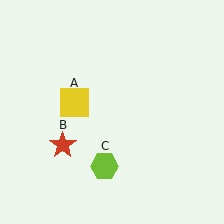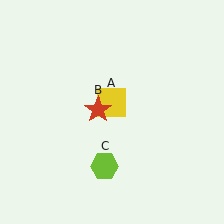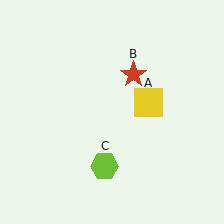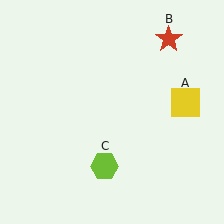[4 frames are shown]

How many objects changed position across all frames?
2 objects changed position: yellow square (object A), red star (object B).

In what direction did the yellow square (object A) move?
The yellow square (object A) moved right.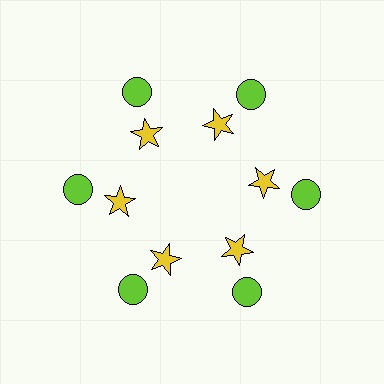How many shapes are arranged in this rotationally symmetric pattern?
There are 12 shapes, arranged in 6 groups of 2.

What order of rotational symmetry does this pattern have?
This pattern has 6-fold rotational symmetry.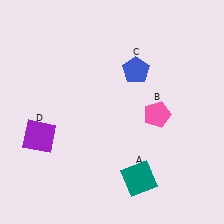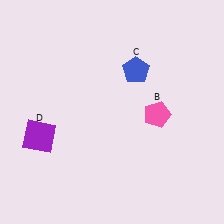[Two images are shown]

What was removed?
The teal square (A) was removed in Image 2.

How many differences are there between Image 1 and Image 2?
There is 1 difference between the two images.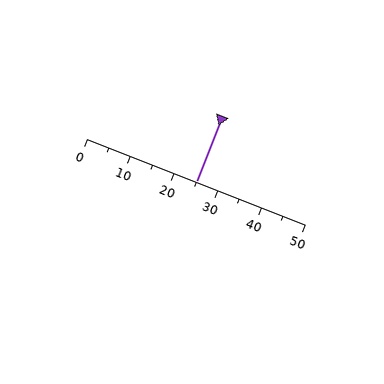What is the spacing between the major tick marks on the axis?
The major ticks are spaced 10 apart.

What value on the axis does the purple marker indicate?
The marker indicates approximately 25.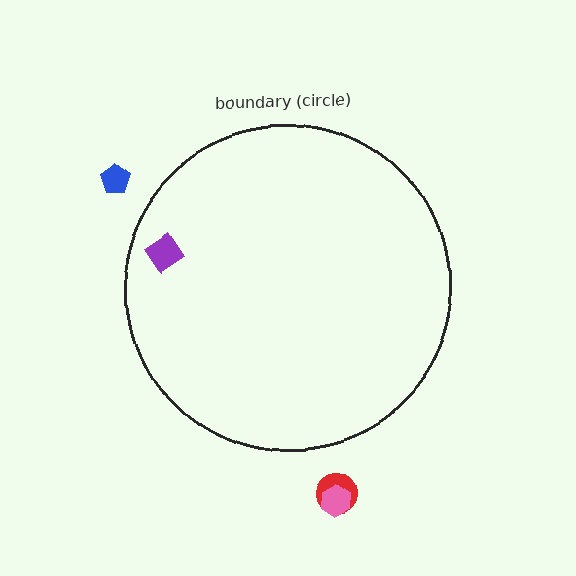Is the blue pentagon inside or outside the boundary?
Outside.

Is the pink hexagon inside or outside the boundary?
Outside.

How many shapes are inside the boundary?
1 inside, 3 outside.